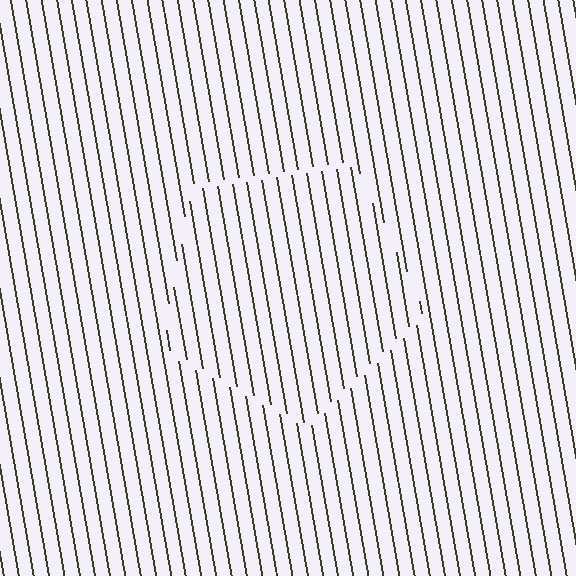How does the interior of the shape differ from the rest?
The interior of the shape contains the same grating, shifted by half a period — the contour is defined by the phase discontinuity where line-ends from the inner and outer gratings abut.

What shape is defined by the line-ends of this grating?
An illusory pentagon. The interior of the shape contains the same grating, shifted by half a period — the contour is defined by the phase discontinuity where line-ends from the inner and outer gratings abut.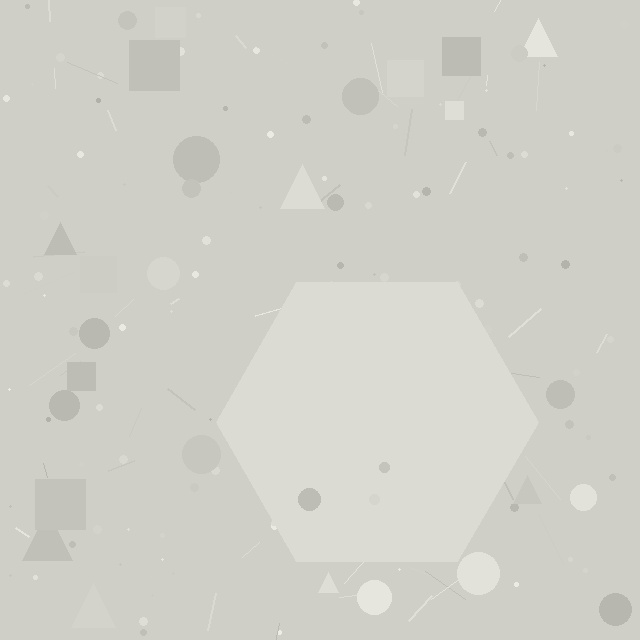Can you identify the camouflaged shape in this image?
The camouflaged shape is a hexagon.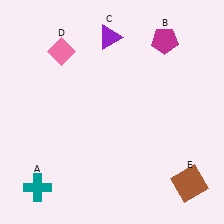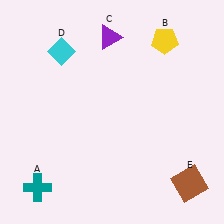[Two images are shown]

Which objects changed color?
B changed from magenta to yellow. D changed from pink to cyan.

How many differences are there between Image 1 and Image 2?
There are 2 differences between the two images.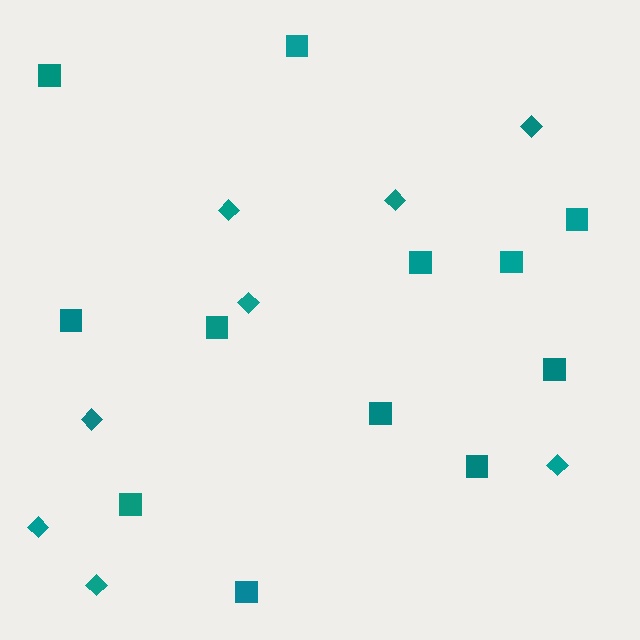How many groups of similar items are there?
There are 2 groups: one group of diamonds (8) and one group of squares (12).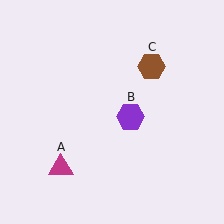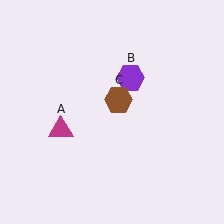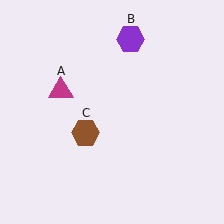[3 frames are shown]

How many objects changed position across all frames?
3 objects changed position: magenta triangle (object A), purple hexagon (object B), brown hexagon (object C).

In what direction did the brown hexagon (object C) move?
The brown hexagon (object C) moved down and to the left.